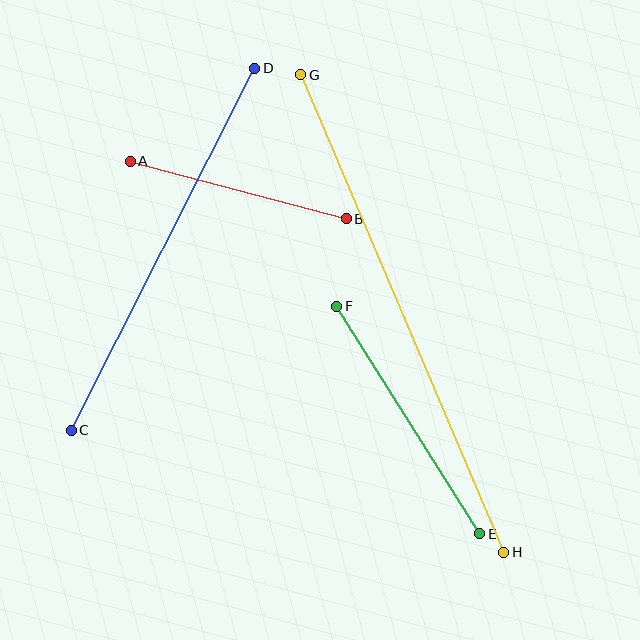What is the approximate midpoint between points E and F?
The midpoint is at approximately (408, 420) pixels.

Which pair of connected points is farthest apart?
Points G and H are farthest apart.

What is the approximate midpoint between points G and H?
The midpoint is at approximately (402, 313) pixels.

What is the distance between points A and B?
The distance is approximately 224 pixels.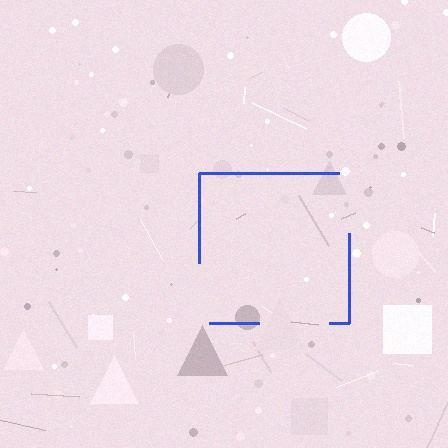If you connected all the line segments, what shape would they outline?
They would outline a square.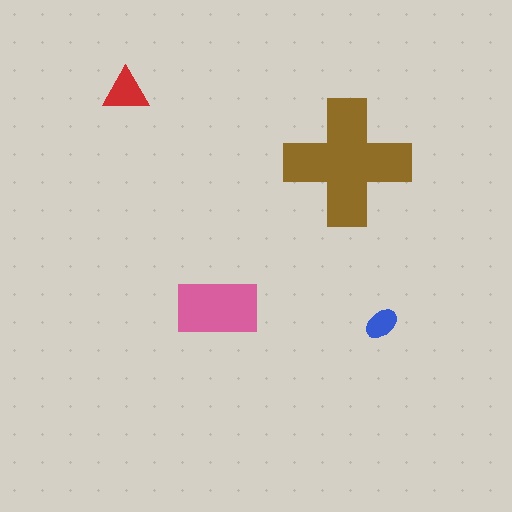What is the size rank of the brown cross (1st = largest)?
1st.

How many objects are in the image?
There are 4 objects in the image.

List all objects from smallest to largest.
The blue ellipse, the red triangle, the pink rectangle, the brown cross.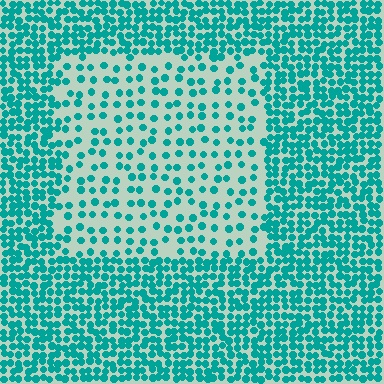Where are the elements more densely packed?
The elements are more densely packed outside the rectangle boundary.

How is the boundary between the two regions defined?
The boundary is defined by a change in element density (approximately 2.5x ratio). All elements are the same color, size, and shape.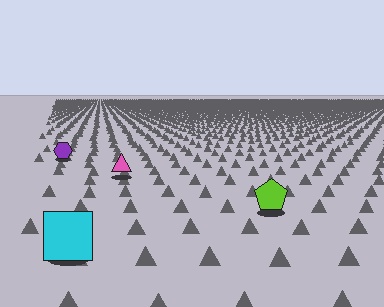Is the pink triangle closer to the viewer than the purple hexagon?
Yes. The pink triangle is closer — you can tell from the texture gradient: the ground texture is coarser near it.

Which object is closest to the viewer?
The cyan square is closest. The texture marks near it are larger and more spread out.